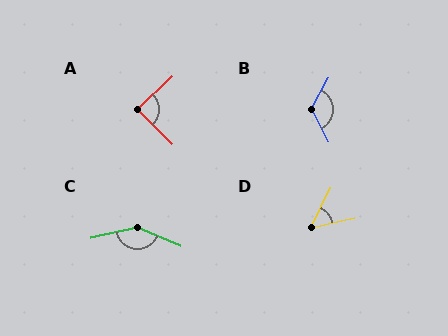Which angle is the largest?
C, at approximately 145 degrees.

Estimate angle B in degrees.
Approximately 123 degrees.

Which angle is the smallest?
D, at approximately 51 degrees.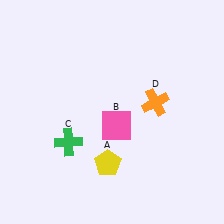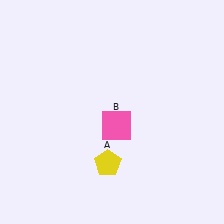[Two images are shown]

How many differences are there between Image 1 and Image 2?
There are 2 differences between the two images.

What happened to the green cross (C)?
The green cross (C) was removed in Image 2. It was in the bottom-left area of Image 1.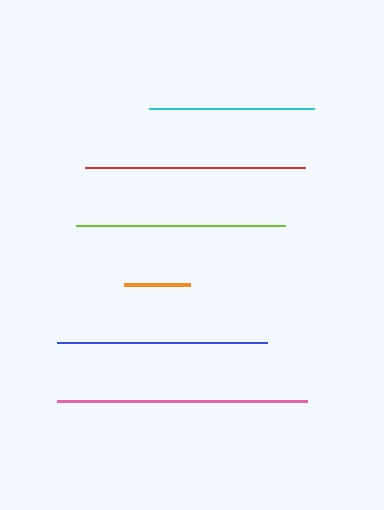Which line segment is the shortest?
The orange line is the shortest at approximately 65 pixels.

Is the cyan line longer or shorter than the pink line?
The pink line is longer than the cyan line.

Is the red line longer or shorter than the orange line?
The red line is longer than the orange line.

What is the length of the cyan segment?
The cyan segment is approximately 165 pixels long.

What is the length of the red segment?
The red segment is approximately 220 pixels long.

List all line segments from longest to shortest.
From longest to shortest: pink, red, blue, lime, cyan, orange.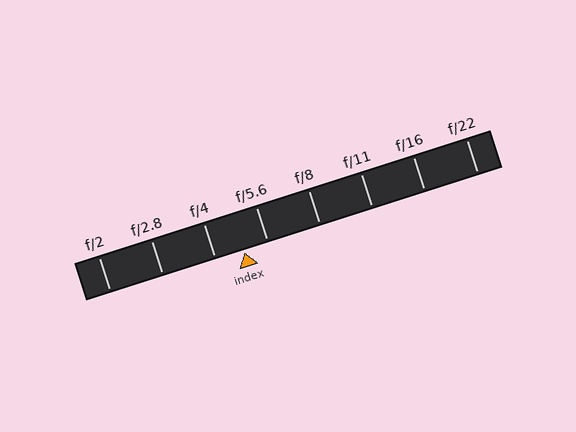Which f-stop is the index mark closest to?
The index mark is closest to f/5.6.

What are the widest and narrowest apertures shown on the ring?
The widest aperture shown is f/2 and the narrowest is f/22.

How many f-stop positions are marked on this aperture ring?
There are 8 f-stop positions marked.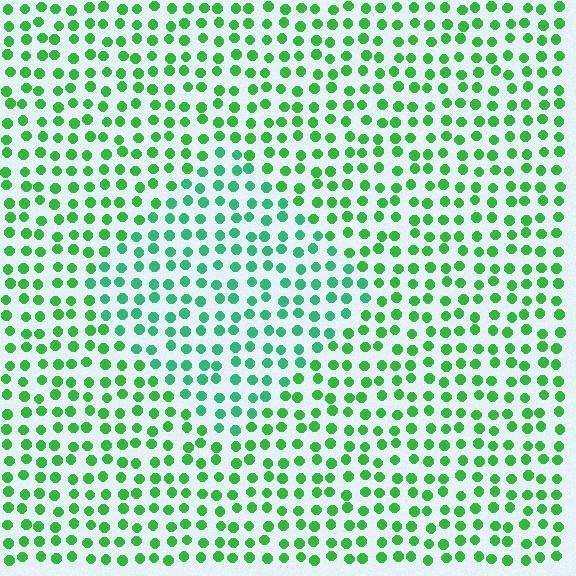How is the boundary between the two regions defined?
The boundary is defined purely by a slight shift in hue (about 28 degrees). Spacing, size, and orientation are identical on both sides.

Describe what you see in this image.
The image is filled with small green elements in a uniform arrangement. A diamond-shaped region is visible where the elements are tinted to a slightly different hue, forming a subtle color boundary.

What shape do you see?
I see a diamond.